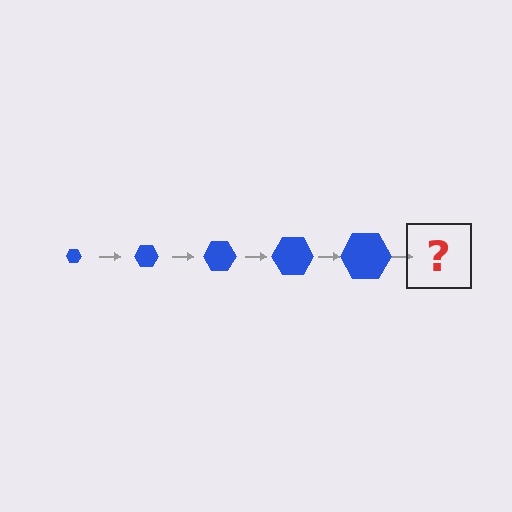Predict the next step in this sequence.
The next step is a blue hexagon, larger than the previous one.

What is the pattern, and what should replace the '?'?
The pattern is that the hexagon gets progressively larger each step. The '?' should be a blue hexagon, larger than the previous one.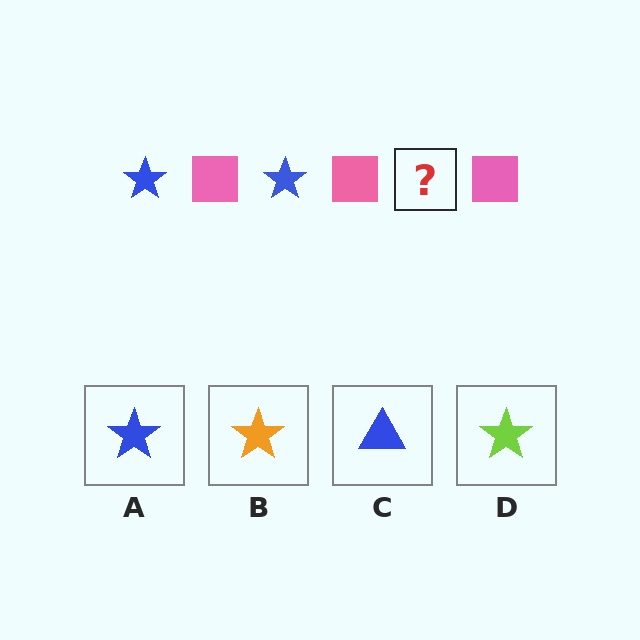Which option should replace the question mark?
Option A.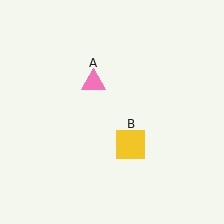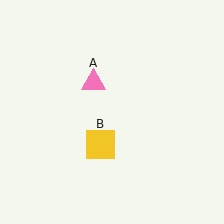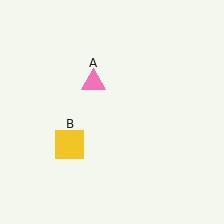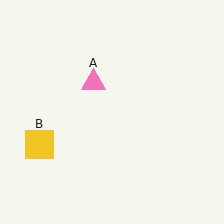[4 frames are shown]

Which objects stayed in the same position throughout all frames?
Pink triangle (object A) remained stationary.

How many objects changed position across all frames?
1 object changed position: yellow square (object B).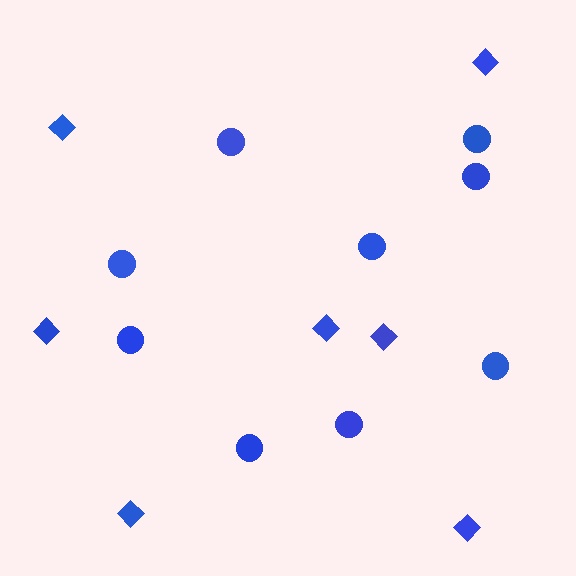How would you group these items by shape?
There are 2 groups: one group of diamonds (7) and one group of circles (9).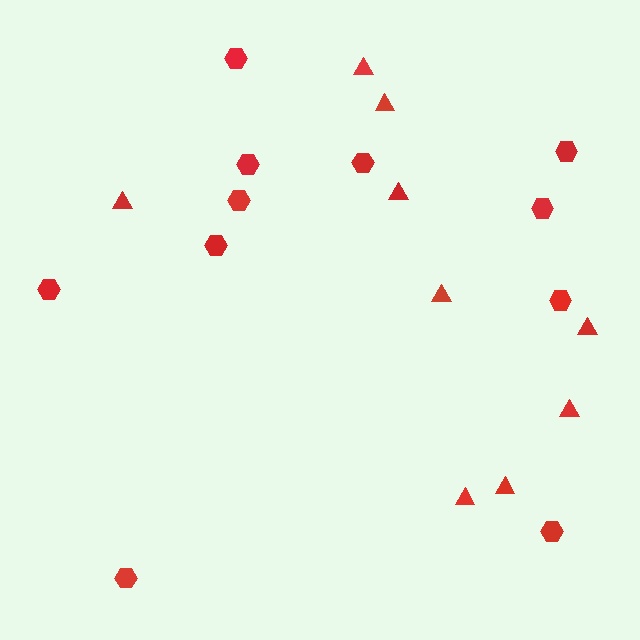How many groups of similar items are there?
There are 2 groups: one group of triangles (9) and one group of hexagons (11).